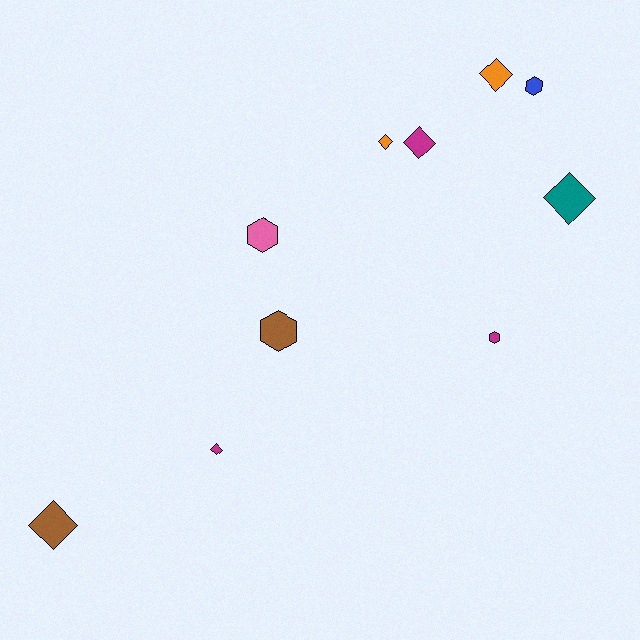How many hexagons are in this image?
There are 4 hexagons.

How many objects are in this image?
There are 10 objects.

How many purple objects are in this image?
There are no purple objects.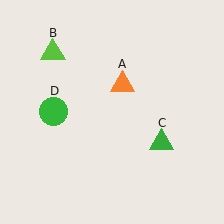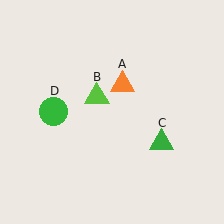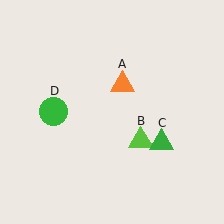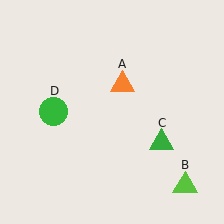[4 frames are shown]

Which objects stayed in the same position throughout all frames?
Orange triangle (object A) and green triangle (object C) and green circle (object D) remained stationary.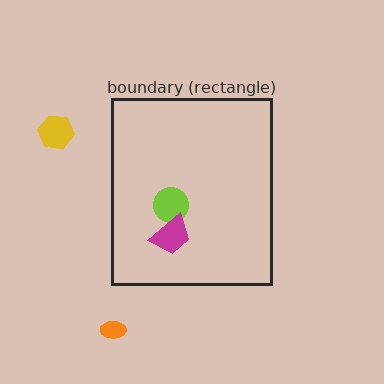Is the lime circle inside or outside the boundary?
Inside.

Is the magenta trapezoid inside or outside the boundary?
Inside.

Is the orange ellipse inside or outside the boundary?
Outside.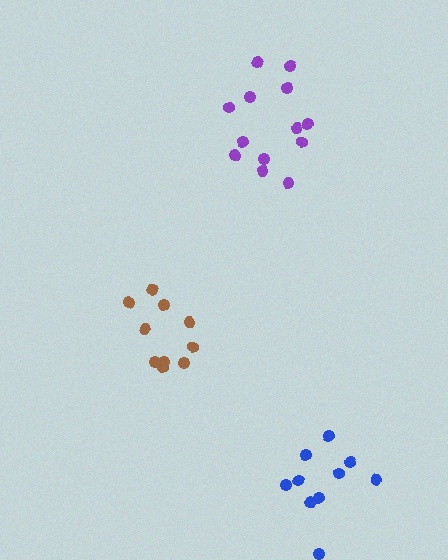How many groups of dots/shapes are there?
There are 3 groups.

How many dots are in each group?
Group 1: 13 dots, Group 2: 10 dots, Group 3: 10 dots (33 total).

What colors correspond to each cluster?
The clusters are colored: purple, brown, blue.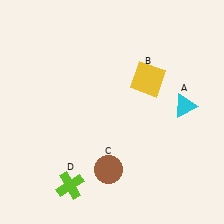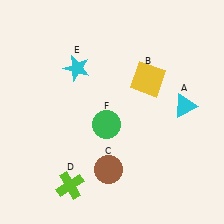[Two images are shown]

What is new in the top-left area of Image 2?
A cyan star (E) was added in the top-left area of Image 2.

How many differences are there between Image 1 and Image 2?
There are 2 differences between the two images.